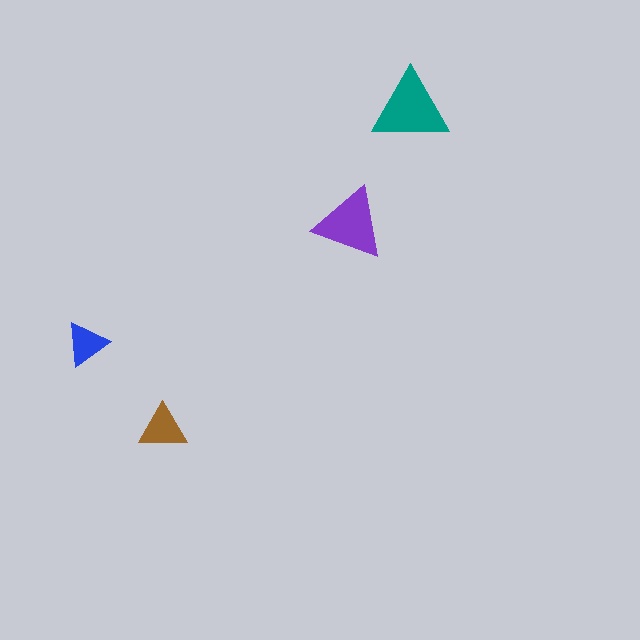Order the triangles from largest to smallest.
the teal one, the purple one, the brown one, the blue one.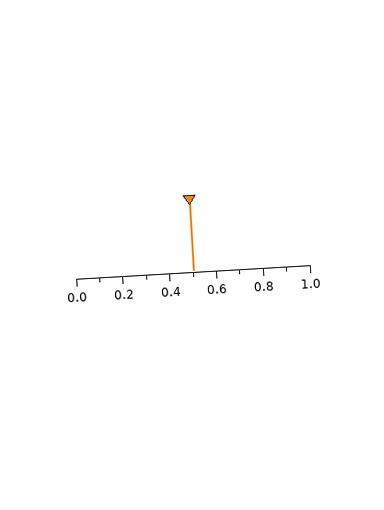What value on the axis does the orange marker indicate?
The marker indicates approximately 0.5.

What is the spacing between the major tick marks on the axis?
The major ticks are spaced 0.2 apart.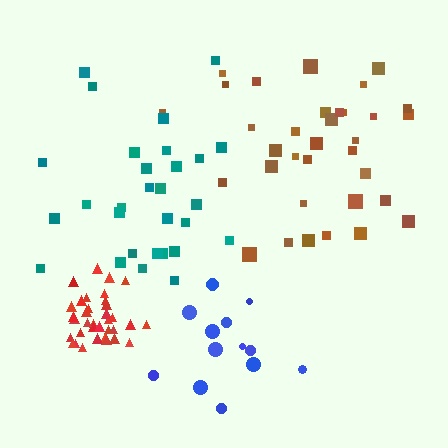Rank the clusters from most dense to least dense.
red, brown, teal, blue.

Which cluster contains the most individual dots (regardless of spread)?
Red (35).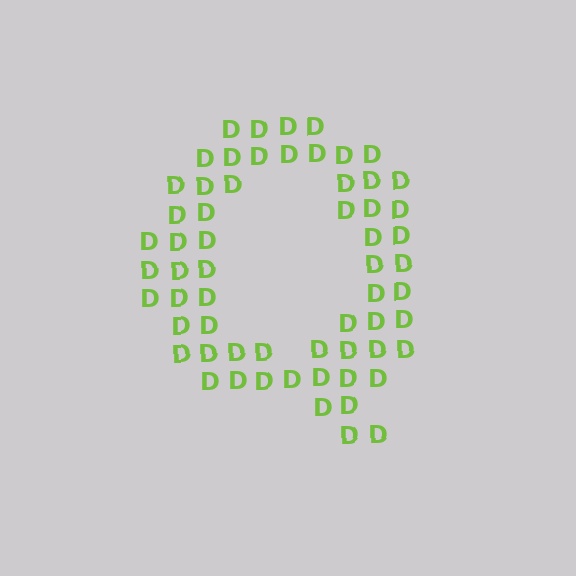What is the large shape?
The large shape is the letter Q.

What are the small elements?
The small elements are letter D's.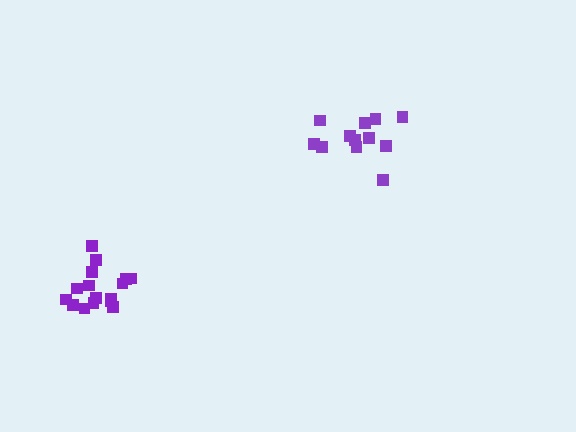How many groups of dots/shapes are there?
There are 2 groups.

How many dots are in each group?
Group 1: 12 dots, Group 2: 16 dots (28 total).